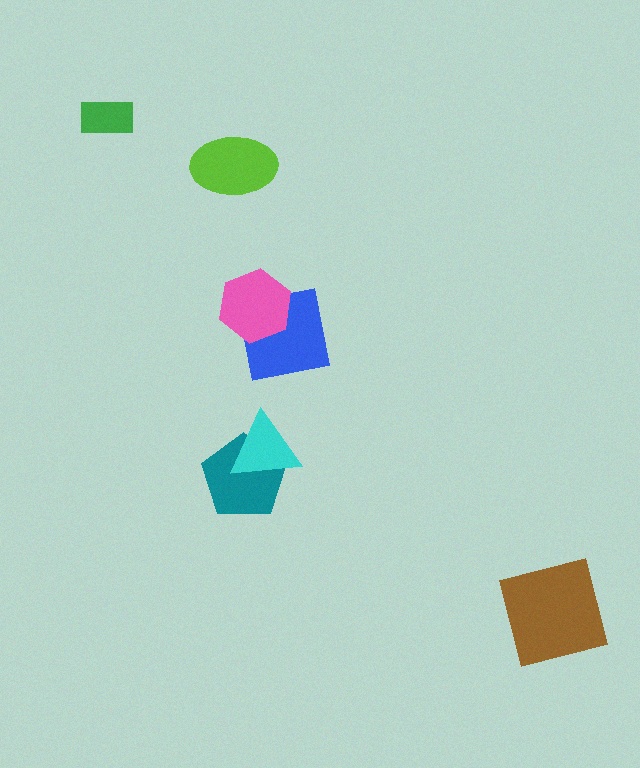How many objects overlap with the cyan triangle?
1 object overlaps with the cyan triangle.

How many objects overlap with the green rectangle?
0 objects overlap with the green rectangle.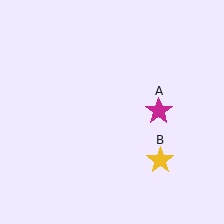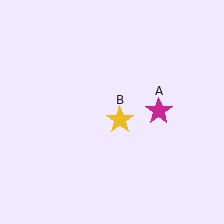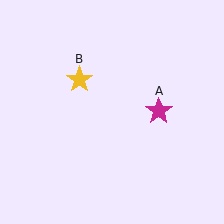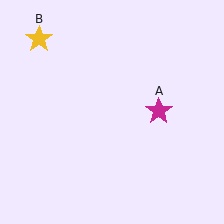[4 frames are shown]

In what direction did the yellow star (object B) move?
The yellow star (object B) moved up and to the left.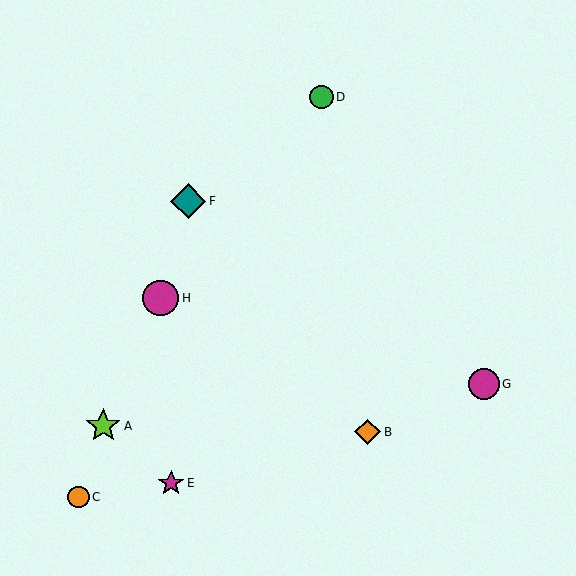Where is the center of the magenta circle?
The center of the magenta circle is at (484, 384).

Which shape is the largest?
The magenta circle (labeled H) is the largest.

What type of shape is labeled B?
Shape B is an orange diamond.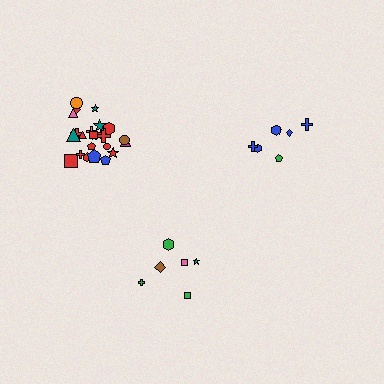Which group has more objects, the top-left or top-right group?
The top-left group.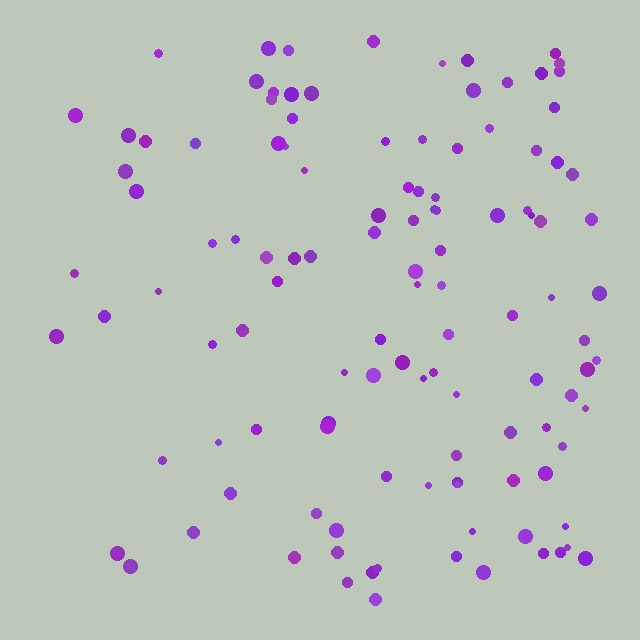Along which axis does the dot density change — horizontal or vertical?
Horizontal.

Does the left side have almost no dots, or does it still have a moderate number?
Still a moderate number, just noticeably fewer than the right.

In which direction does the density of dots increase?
From left to right, with the right side densest.